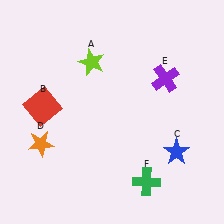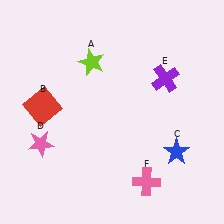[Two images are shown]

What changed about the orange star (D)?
In Image 1, D is orange. In Image 2, it changed to pink.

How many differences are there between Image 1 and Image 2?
There are 2 differences between the two images.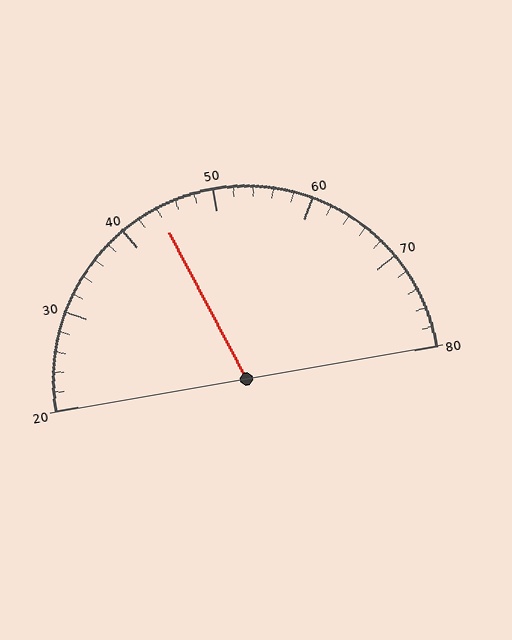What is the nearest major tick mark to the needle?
The nearest major tick mark is 40.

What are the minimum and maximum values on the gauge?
The gauge ranges from 20 to 80.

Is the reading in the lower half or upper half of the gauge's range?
The reading is in the lower half of the range (20 to 80).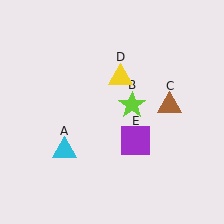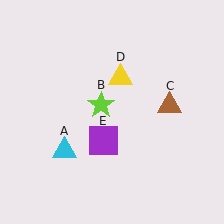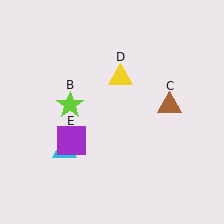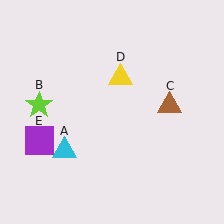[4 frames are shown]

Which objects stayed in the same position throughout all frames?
Cyan triangle (object A) and brown triangle (object C) and yellow triangle (object D) remained stationary.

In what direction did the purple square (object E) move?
The purple square (object E) moved left.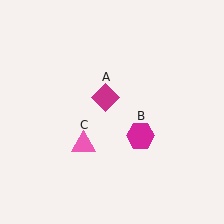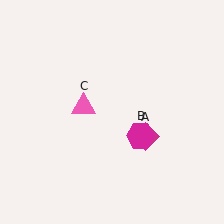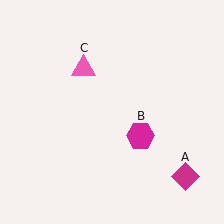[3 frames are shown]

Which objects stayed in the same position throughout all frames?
Magenta hexagon (object B) remained stationary.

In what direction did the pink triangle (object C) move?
The pink triangle (object C) moved up.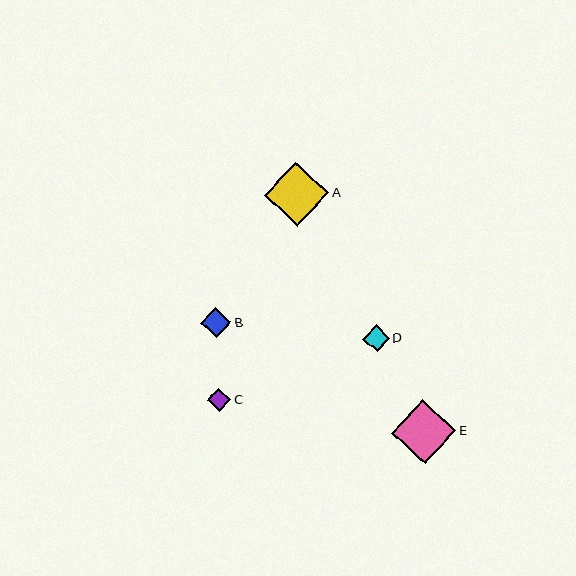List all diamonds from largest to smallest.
From largest to smallest: E, A, B, D, C.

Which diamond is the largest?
Diamond E is the largest with a size of approximately 64 pixels.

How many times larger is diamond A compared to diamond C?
Diamond A is approximately 2.8 times the size of diamond C.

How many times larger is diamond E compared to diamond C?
Diamond E is approximately 2.8 times the size of diamond C.